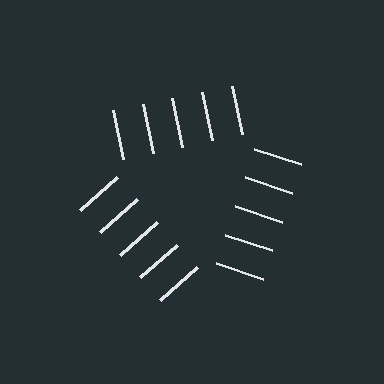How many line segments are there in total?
15 — 5 along each of the 3 edges.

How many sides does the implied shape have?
3 sides — the line-ends trace a triangle.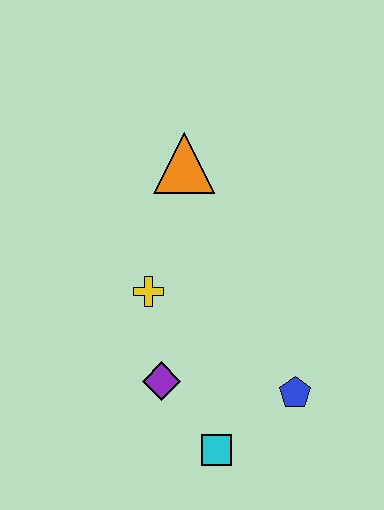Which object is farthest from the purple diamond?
The orange triangle is farthest from the purple diamond.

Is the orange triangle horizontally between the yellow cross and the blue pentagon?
Yes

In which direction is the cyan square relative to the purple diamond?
The cyan square is below the purple diamond.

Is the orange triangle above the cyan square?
Yes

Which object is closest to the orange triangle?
The yellow cross is closest to the orange triangle.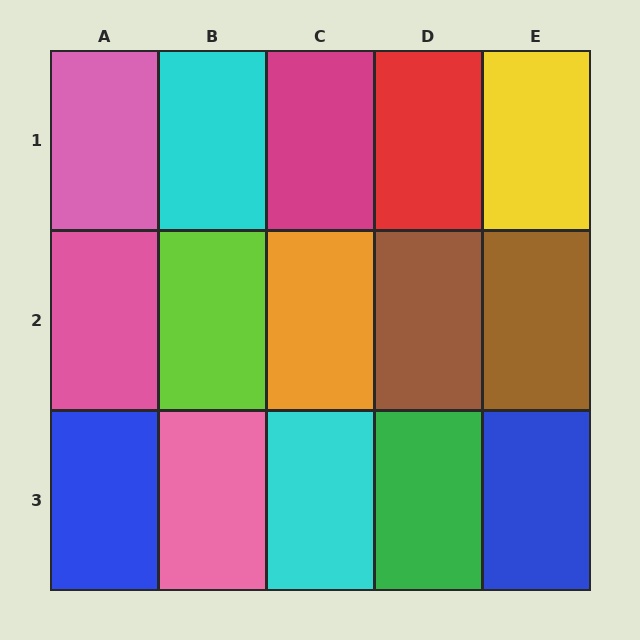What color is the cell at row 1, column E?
Yellow.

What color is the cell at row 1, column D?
Red.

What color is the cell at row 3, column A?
Blue.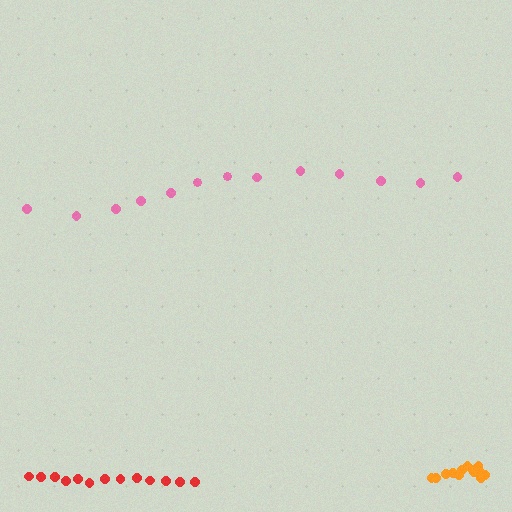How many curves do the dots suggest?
There are 3 distinct paths.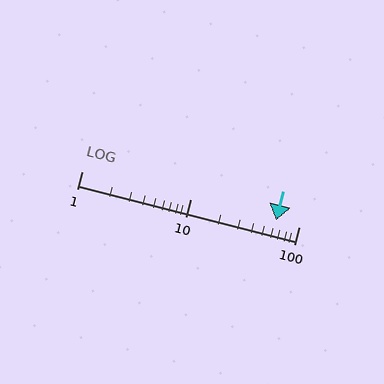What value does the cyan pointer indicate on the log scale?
The pointer indicates approximately 62.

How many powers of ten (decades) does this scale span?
The scale spans 2 decades, from 1 to 100.